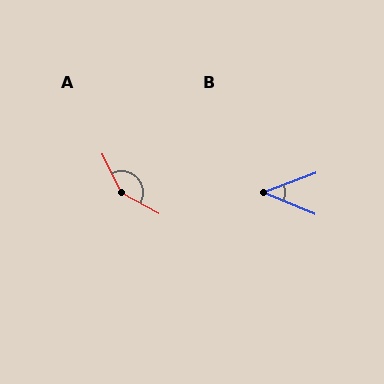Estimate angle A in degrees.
Approximately 144 degrees.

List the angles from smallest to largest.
B (44°), A (144°).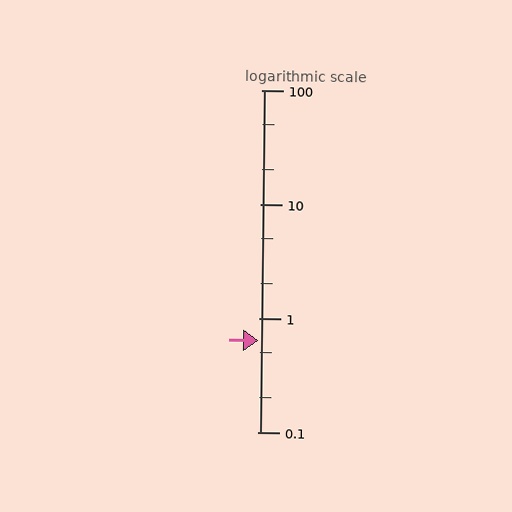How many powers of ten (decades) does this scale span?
The scale spans 3 decades, from 0.1 to 100.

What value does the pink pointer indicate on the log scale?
The pointer indicates approximately 0.64.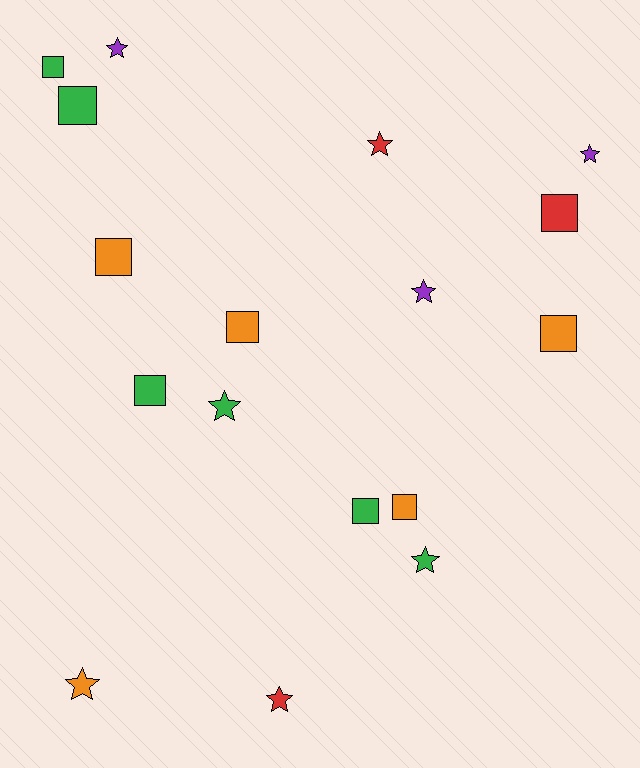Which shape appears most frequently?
Square, with 9 objects.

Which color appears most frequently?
Green, with 6 objects.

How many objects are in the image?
There are 17 objects.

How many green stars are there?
There are 2 green stars.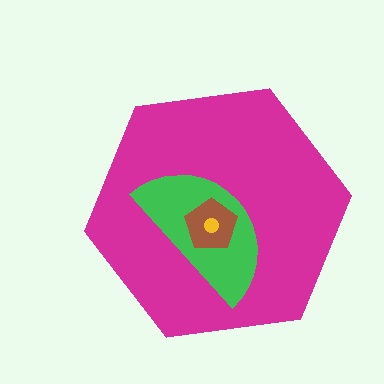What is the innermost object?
The yellow circle.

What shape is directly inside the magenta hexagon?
The green semicircle.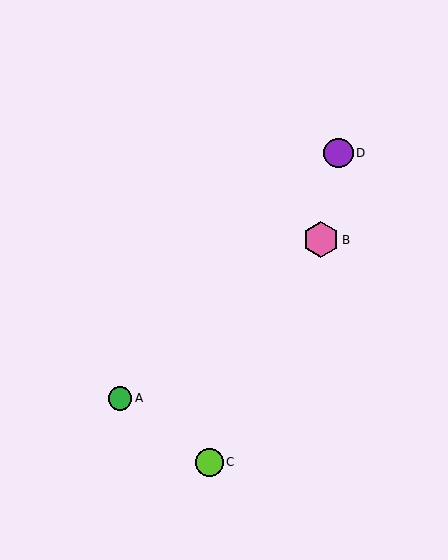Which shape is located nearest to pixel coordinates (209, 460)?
The lime circle (labeled C) at (209, 462) is nearest to that location.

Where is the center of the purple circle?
The center of the purple circle is at (339, 153).